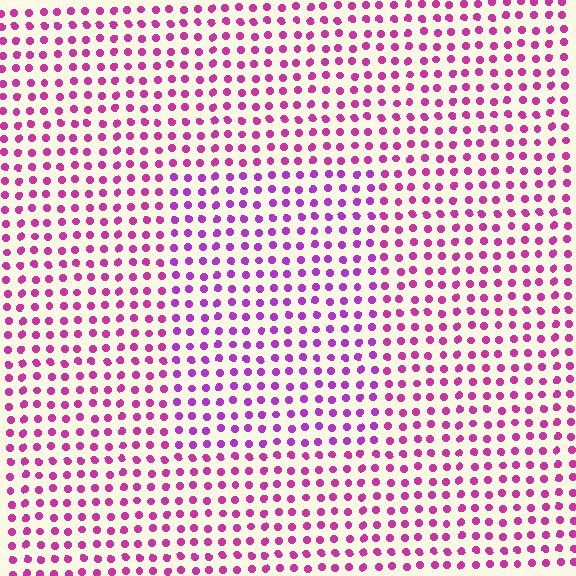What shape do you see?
I see a rectangle.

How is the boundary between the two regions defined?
The boundary is defined purely by a slight shift in hue (about 26 degrees). Spacing, size, and orientation are identical on both sides.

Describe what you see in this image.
The image is filled with small magenta elements in a uniform arrangement. A rectangle-shaped region is visible where the elements are tinted to a slightly different hue, forming a subtle color boundary.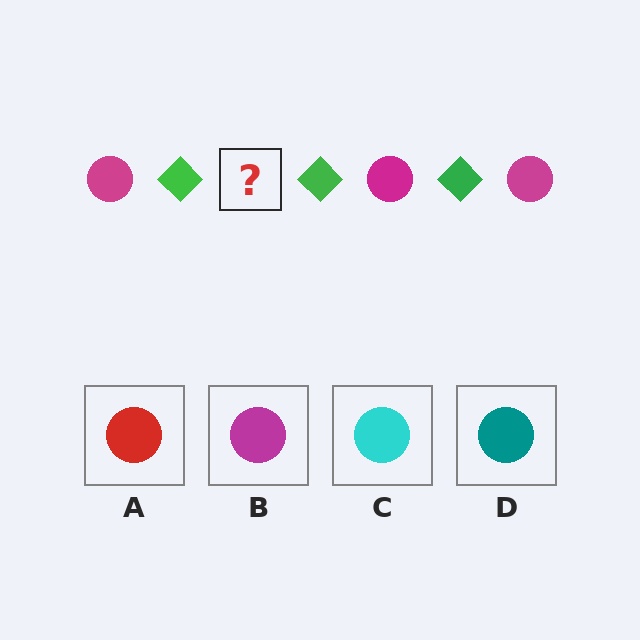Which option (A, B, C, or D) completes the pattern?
B.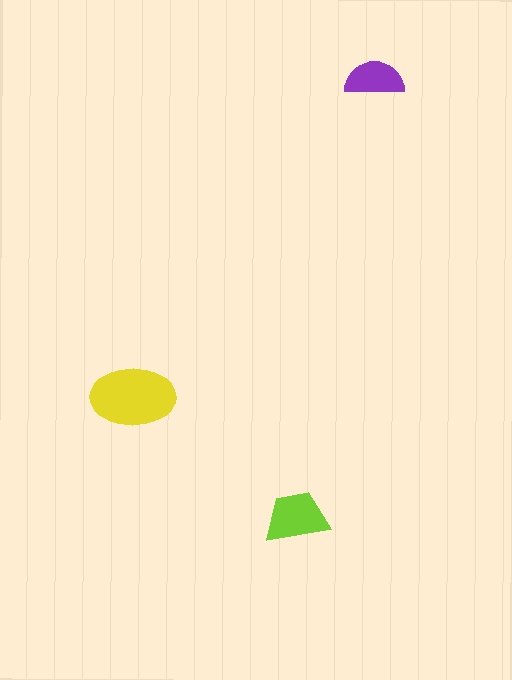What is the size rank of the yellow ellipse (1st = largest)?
1st.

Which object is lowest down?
The lime trapezoid is bottommost.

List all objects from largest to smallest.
The yellow ellipse, the lime trapezoid, the purple semicircle.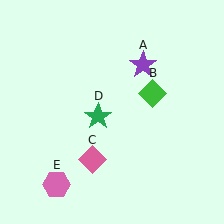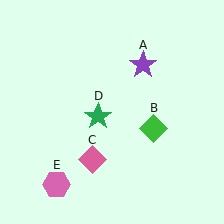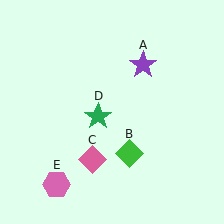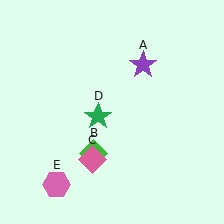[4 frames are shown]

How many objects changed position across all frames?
1 object changed position: green diamond (object B).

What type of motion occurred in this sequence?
The green diamond (object B) rotated clockwise around the center of the scene.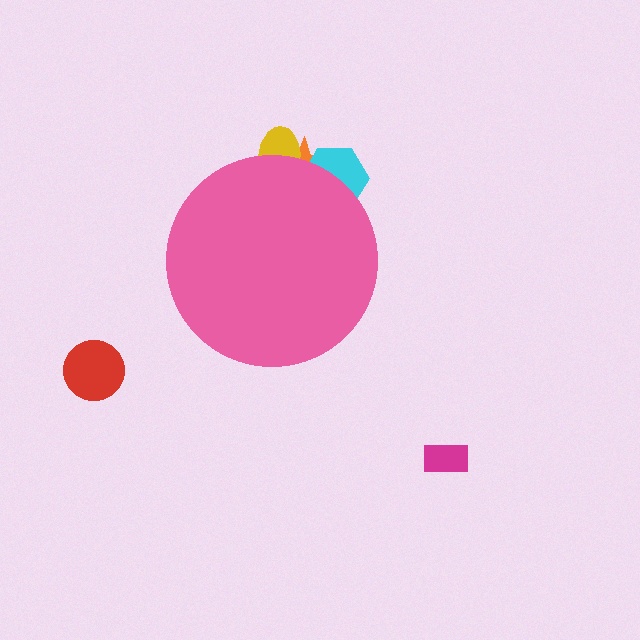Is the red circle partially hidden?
No, the red circle is fully visible.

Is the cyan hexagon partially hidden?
Yes, the cyan hexagon is partially hidden behind the pink circle.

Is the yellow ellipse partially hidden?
Yes, the yellow ellipse is partially hidden behind the pink circle.